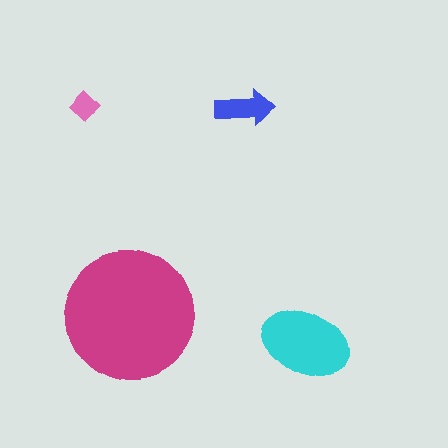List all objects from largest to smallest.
The magenta circle, the cyan ellipse, the blue arrow, the pink diamond.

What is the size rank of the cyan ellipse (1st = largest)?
2nd.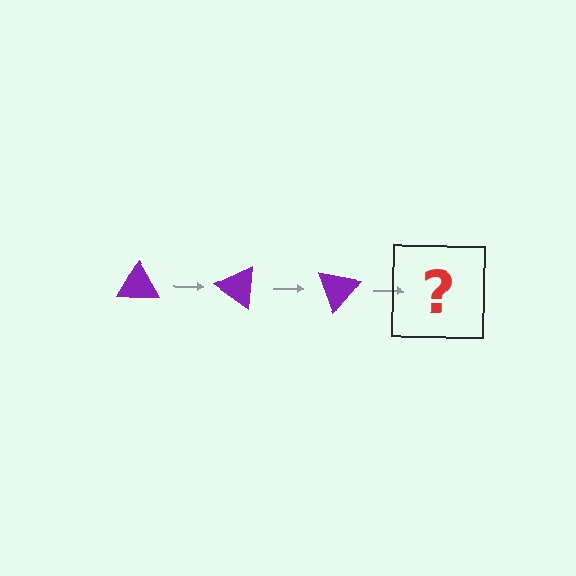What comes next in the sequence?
The next element should be a purple triangle rotated 105 degrees.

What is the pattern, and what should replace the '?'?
The pattern is that the triangle rotates 35 degrees each step. The '?' should be a purple triangle rotated 105 degrees.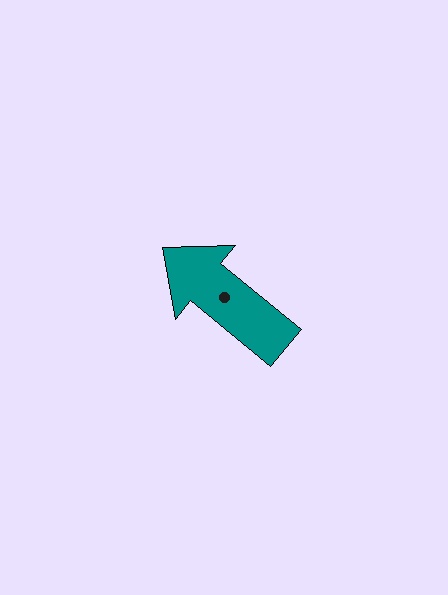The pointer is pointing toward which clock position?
Roughly 10 o'clock.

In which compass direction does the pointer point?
Northwest.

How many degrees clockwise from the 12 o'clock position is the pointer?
Approximately 309 degrees.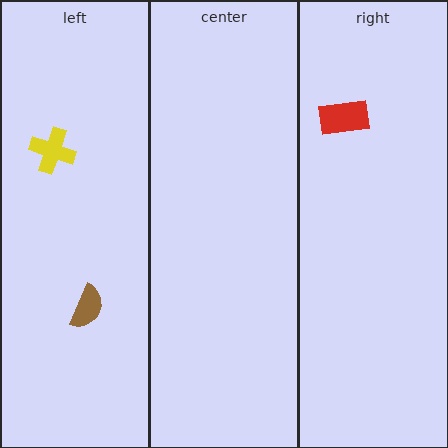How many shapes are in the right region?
1.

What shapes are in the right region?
The red rectangle.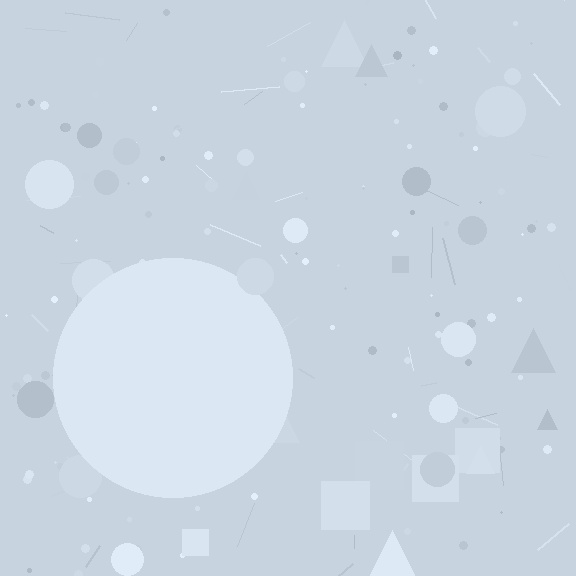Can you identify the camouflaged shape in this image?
The camouflaged shape is a circle.